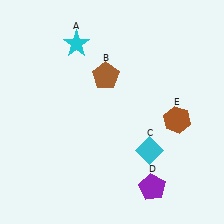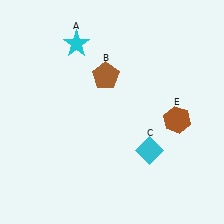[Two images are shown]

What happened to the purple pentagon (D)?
The purple pentagon (D) was removed in Image 2. It was in the bottom-right area of Image 1.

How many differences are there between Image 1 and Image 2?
There is 1 difference between the two images.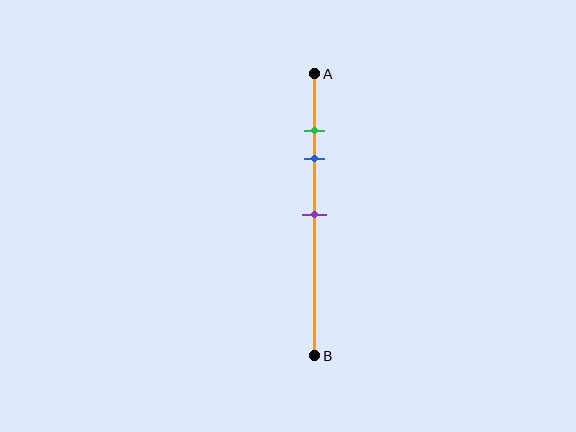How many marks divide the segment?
There are 3 marks dividing the segment.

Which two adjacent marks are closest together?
The green and blue marks are the closest adjacent pair.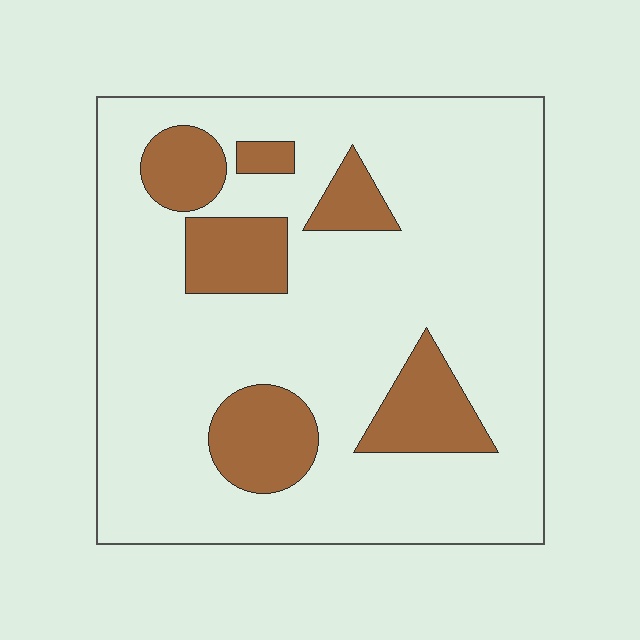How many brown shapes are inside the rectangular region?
6.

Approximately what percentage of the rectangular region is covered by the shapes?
Approximately 20%.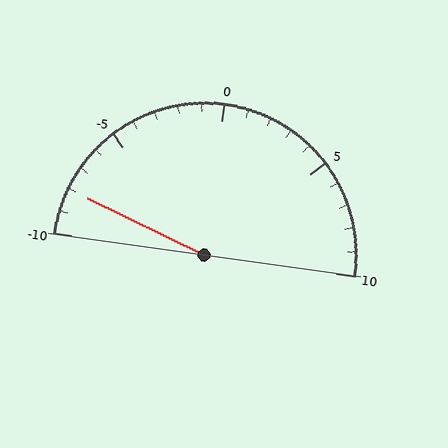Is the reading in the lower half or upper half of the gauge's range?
The reading is in the lower half of the range (-10 to 10).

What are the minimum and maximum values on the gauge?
The gauge ranges from -10 to 10.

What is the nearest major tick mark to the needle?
The nearest major tick mark is -10.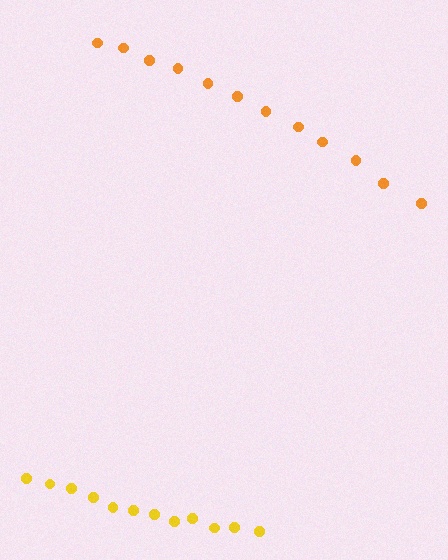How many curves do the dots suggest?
There are 2 distinct paths.